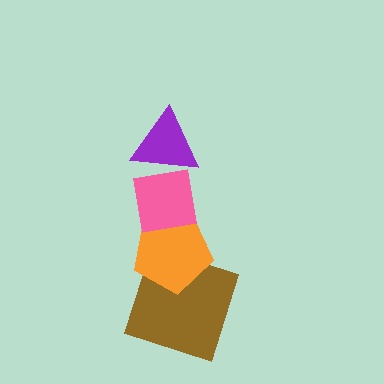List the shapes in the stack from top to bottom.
From top to bottom: the purple triangle, the pink square, the orange pentagon, the brown square.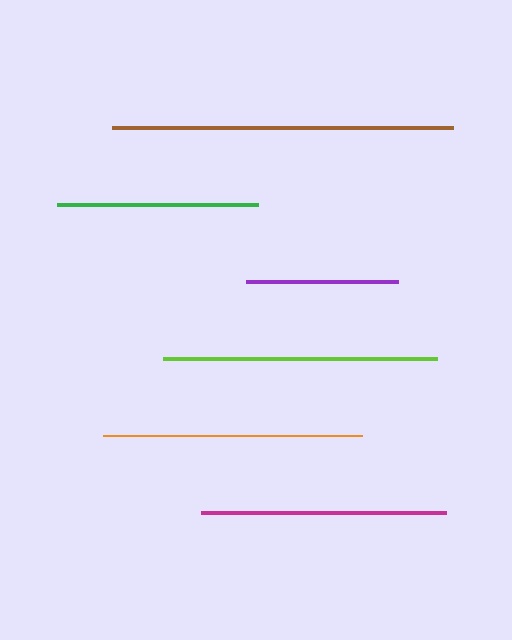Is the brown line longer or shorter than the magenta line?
The brown line is longer than the magenta line.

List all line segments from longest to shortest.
From longest to shortest: brown, lime, orange, magenta, green, purple.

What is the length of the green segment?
The green segment is approximately 200 pixels long.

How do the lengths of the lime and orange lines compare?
The lime and orange lines are approximately the same length.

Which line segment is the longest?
The brown line is the longest at approximately 341 pixels.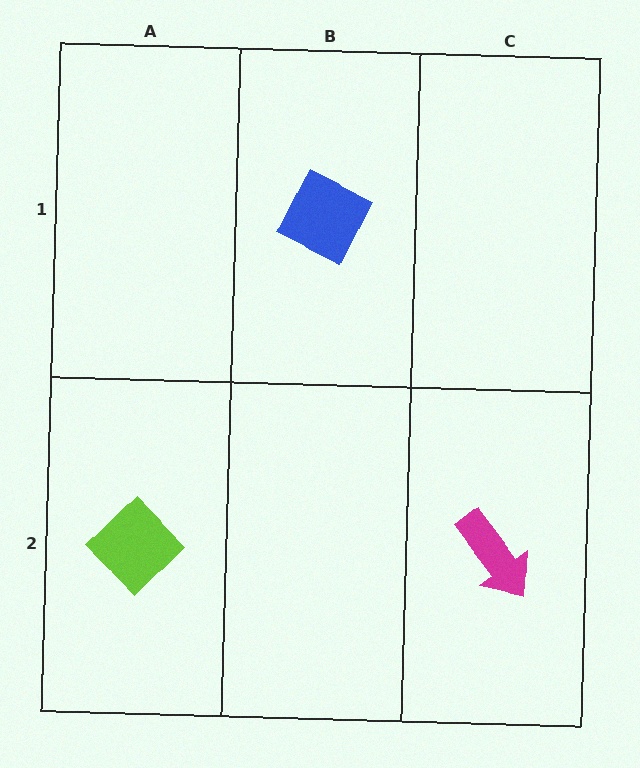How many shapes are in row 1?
1 shape.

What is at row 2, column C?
A magenta arrow.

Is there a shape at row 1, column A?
No, that cell is empty.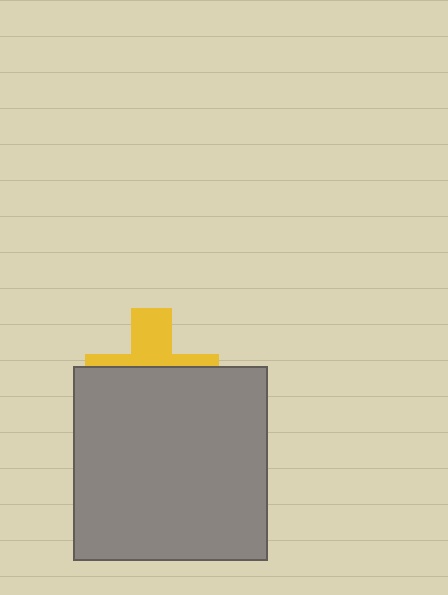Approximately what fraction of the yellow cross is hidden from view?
Roughly 63% of the yellow cross is hidden behind the gray square.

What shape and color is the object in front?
The object in front is a gray square.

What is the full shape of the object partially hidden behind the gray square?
The partially hidden object is a yellow cross.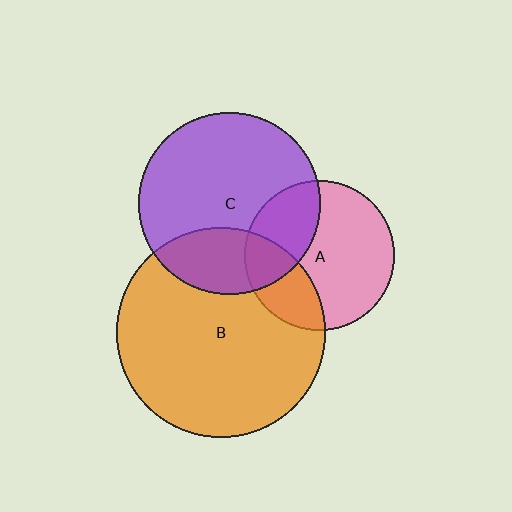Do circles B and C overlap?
Yes.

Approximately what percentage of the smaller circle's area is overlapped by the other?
Approximately 25%.